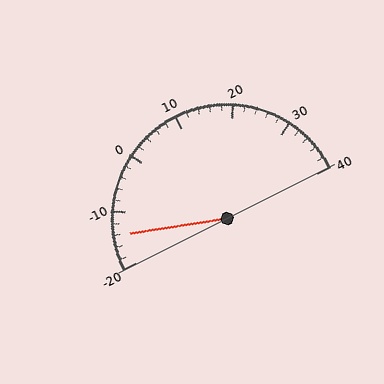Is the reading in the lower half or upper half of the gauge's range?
The reading is in the lower half of the range (-20 to 40).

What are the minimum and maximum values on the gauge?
The gauge ranges from -20 to 40.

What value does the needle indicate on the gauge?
The needle indicates approximately -14.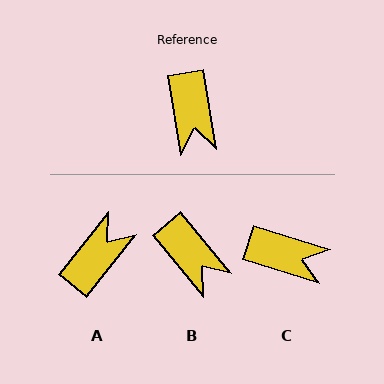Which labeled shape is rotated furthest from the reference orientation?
A, about 133 degrees away.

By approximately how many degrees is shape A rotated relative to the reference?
Approximately 133 degrees counter-clockwise.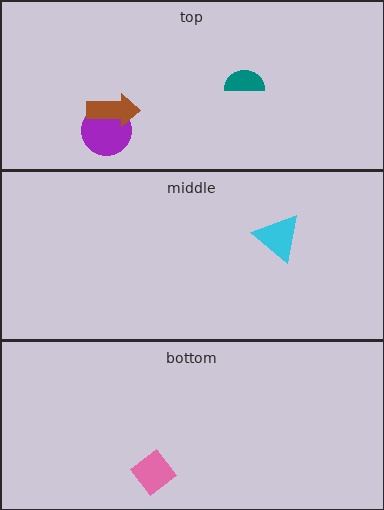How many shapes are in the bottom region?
1.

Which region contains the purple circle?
The top region.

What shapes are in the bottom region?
The pink diamond.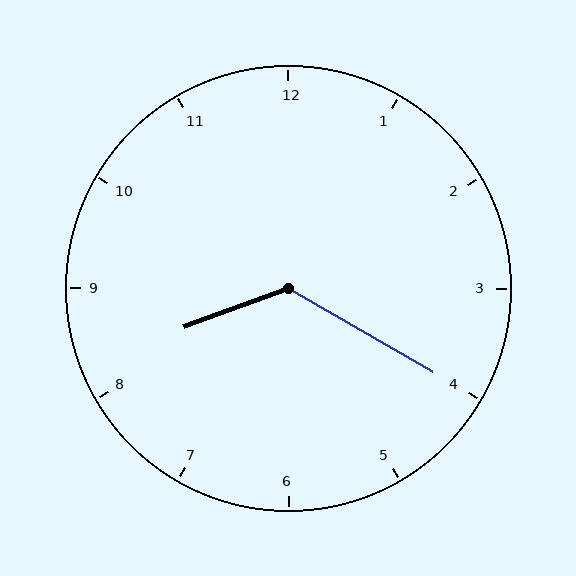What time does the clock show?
8:20.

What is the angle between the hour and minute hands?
Approximately 130 degrees.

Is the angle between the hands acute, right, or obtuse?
It is obtuse.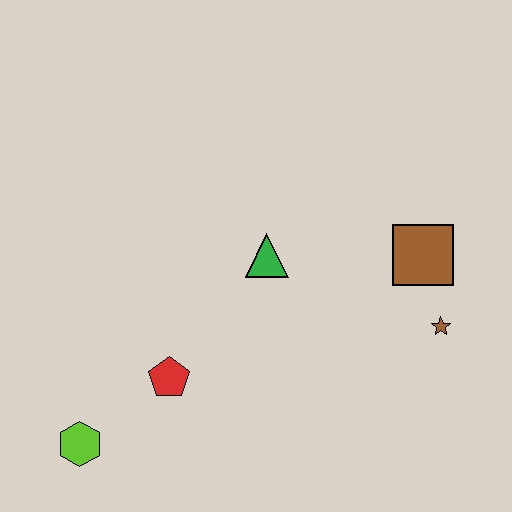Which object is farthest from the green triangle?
The lime hexagon is farthest from the green triangle.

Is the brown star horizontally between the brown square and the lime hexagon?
No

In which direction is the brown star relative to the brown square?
The brown star is below the brown square.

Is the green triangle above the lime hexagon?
Yes